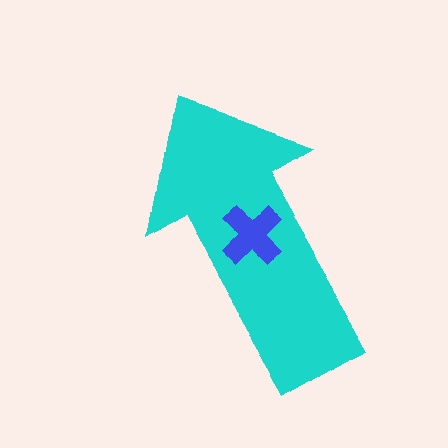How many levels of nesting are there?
2.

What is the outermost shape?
The cyan arrow.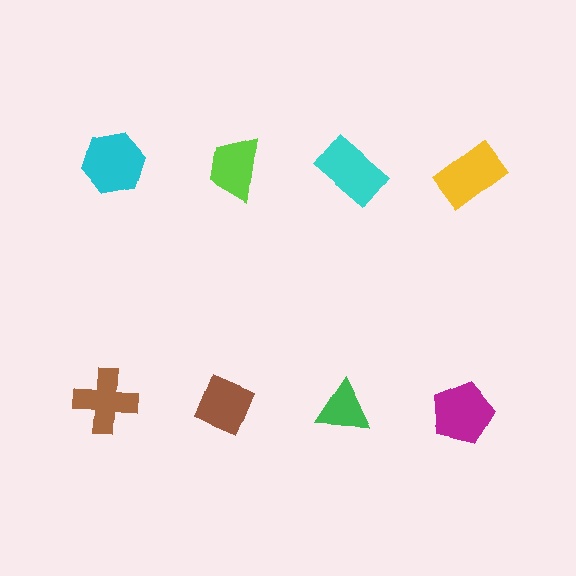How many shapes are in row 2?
4 shapes.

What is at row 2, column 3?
A green triangle.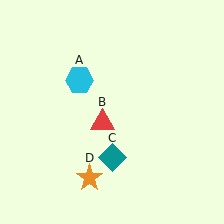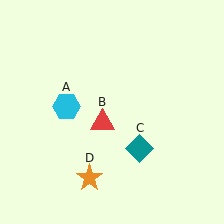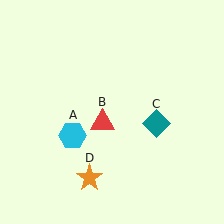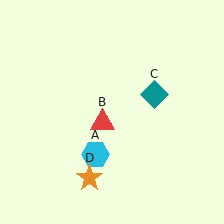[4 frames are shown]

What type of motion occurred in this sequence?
The cyan hexagon (object A), teal diamond (object C) rotated counterclockwise around the center of the scene.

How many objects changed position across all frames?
2 objects changed position: cyan hexagon (object A), teal diamond (object C).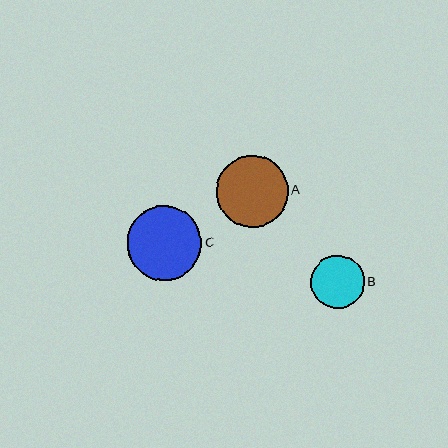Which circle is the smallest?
Circle B is the smallest with a size of approximately 53 pixels.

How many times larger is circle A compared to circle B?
Circle A is approximately 1.3 times the size of circle B.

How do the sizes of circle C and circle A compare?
Circle C and circle A are approximately the same size.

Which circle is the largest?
Circle C is the largest with a size of approximately 75 pixels.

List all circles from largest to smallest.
From largest to smallest: C, A, B.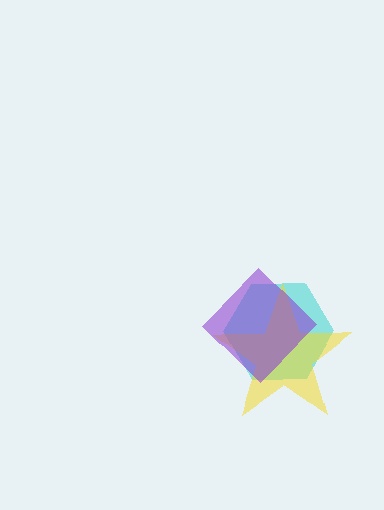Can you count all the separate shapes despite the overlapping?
Yes, there are 3 separate shapes.